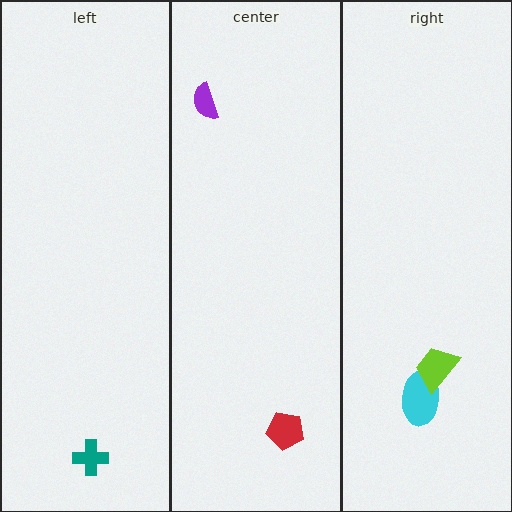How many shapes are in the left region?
1.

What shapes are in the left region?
The teal cross.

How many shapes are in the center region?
2.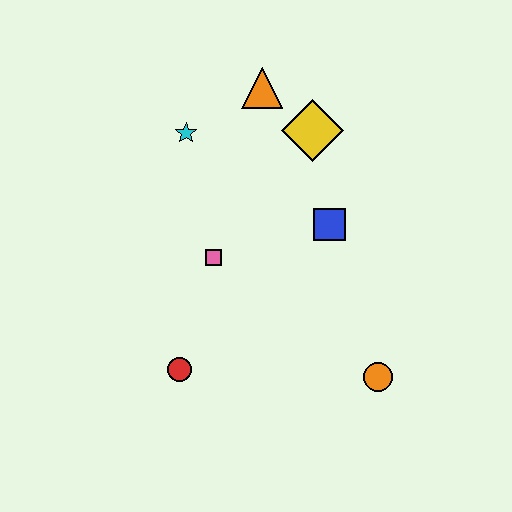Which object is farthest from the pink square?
The orange circle is farthest from the pink square.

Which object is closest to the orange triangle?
The yellow diamond is closest to the orange triangle.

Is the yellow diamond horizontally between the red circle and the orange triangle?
No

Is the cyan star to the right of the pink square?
No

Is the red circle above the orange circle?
Yes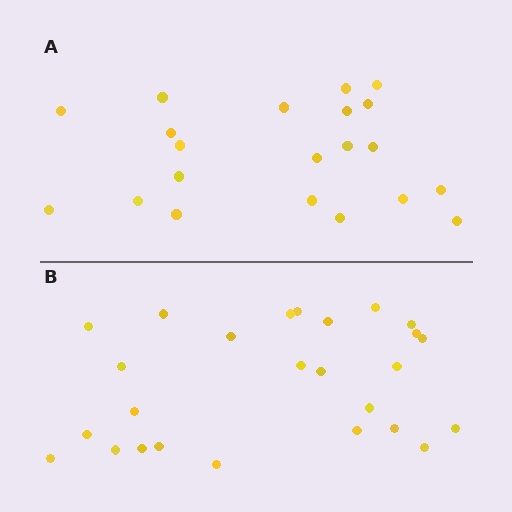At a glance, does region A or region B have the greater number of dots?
Region B (the bottom region) has more dots.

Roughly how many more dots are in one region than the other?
Region B has about 5 more dots than region A.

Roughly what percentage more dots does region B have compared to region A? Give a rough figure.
About 25% more.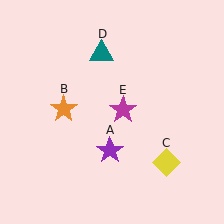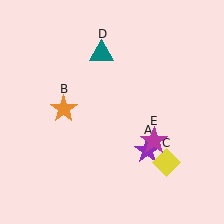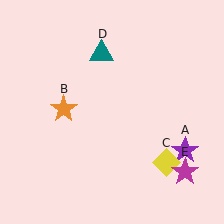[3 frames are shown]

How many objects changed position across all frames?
2 objects changed position: purple star (object A), magenta star (object E).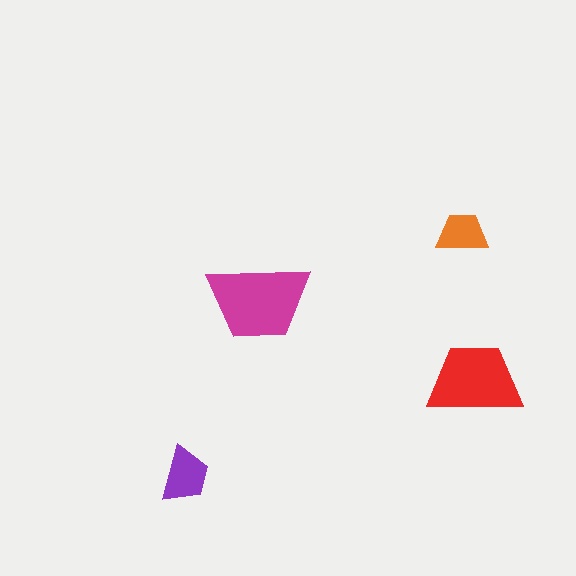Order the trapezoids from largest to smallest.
the magenta one, the red one, the purple one, the orange one.